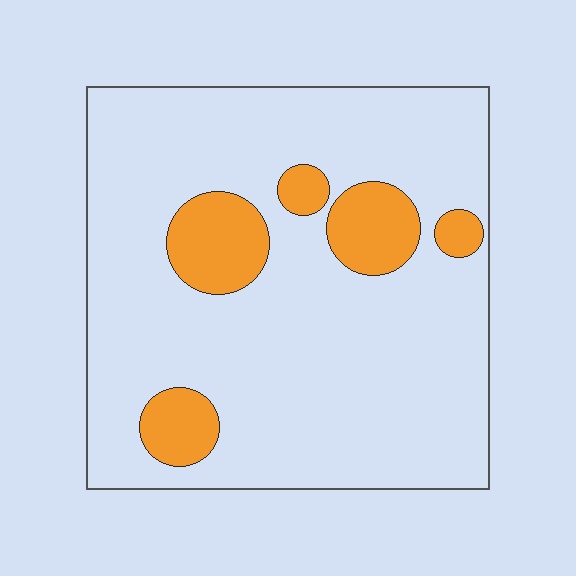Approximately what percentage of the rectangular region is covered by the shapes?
Approximately 15%.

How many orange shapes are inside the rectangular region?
5.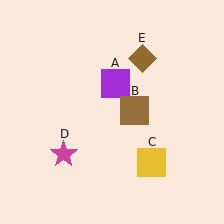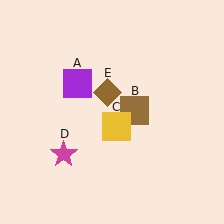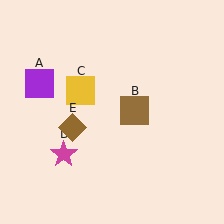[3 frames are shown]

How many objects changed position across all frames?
3 objects changed position: purple square (object A), yellow square (object C), brown diamond (object E).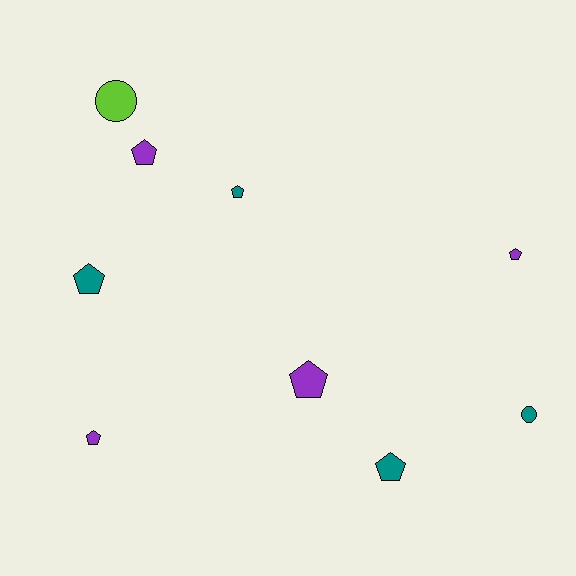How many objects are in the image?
There are 9 objects.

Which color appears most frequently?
Purple, with 4 objects.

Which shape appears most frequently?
Pentagon, with 7 objects.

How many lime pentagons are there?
There are no lime pentagons.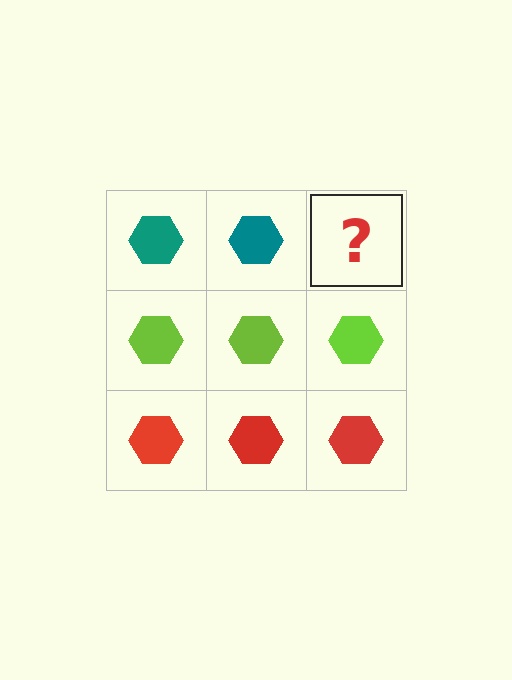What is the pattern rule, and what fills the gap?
The rule is that each row has a consistent color. The gap should be filled with a teal hexagon.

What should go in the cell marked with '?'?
The missing cell should contain a teal hexagon.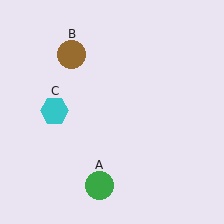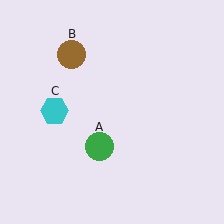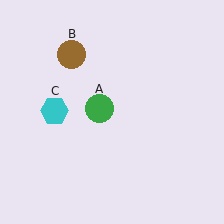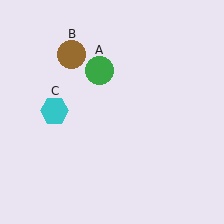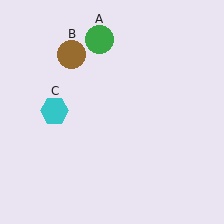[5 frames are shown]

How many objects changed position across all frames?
1 object changed position: green circle (object A).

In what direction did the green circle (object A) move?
The green circle (object A) moved up.